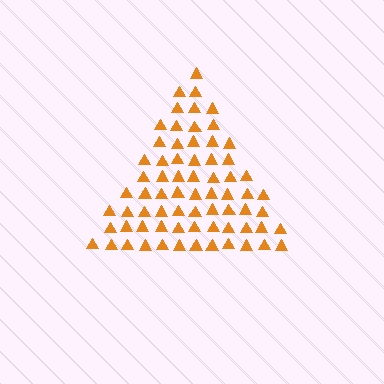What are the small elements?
The small elements are triangles.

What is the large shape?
The large shape is a triangle.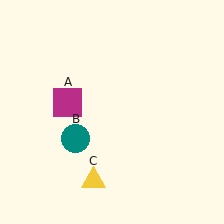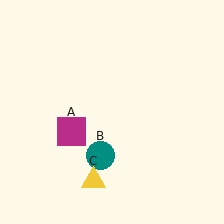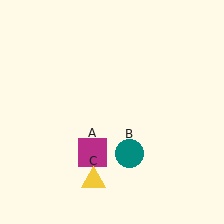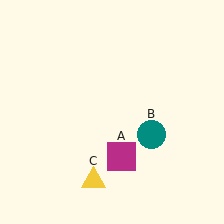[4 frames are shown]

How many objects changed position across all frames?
2 objects changed position: magenta square (object A), teal circle (object B).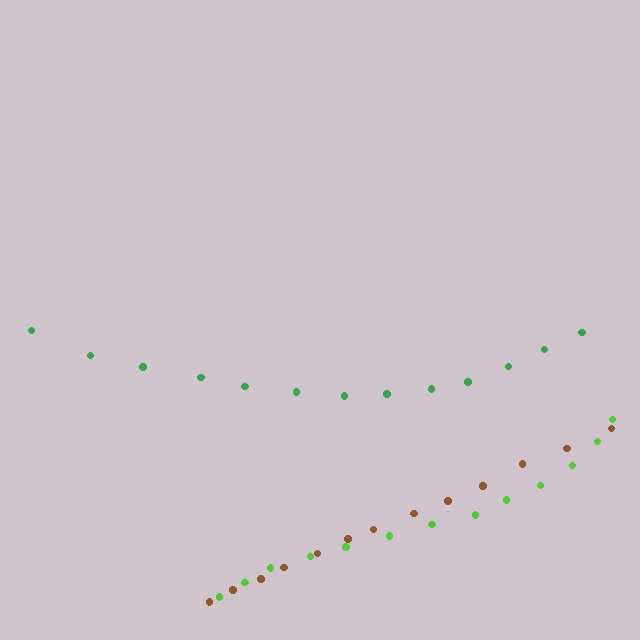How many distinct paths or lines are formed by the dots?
There are 3 distinct paths.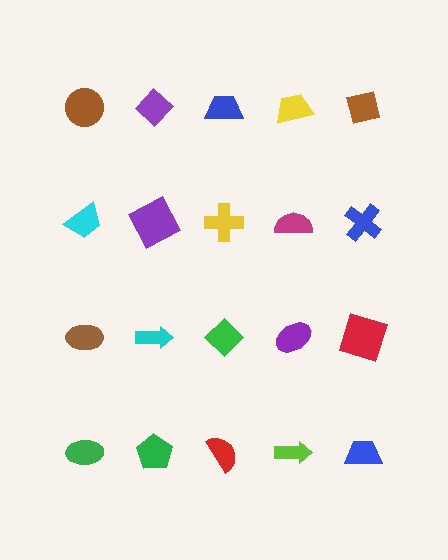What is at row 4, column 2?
A green pentagon.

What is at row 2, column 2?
A purple square.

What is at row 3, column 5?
A red square.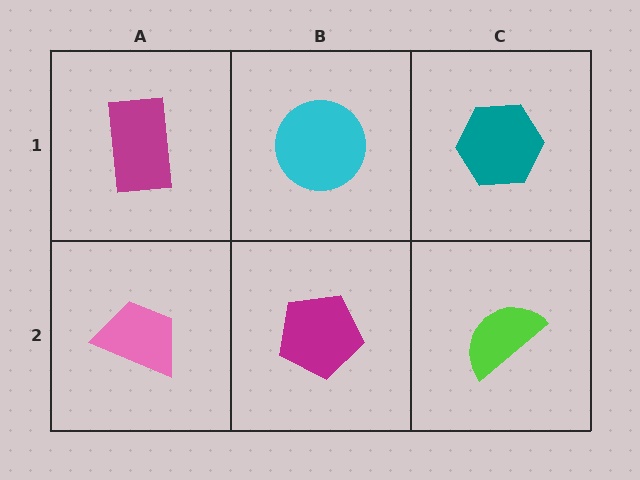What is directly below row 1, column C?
A lime semicircle.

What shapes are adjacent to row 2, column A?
A magenta rectangle (row 1, column A), a magenta pentagon (row 2, column B).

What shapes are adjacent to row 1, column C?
A lime semicircle (row 2, column C), a cyan circle (row 1, column B).